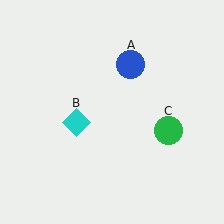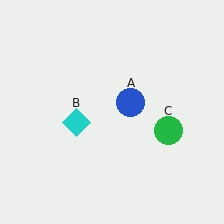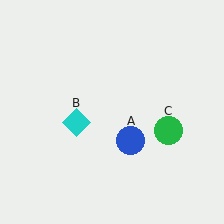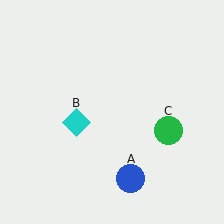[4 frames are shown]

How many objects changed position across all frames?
1 object changed position: blue circle (object A).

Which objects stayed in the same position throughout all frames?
Cyan diamond (object B) and green circle (object C) remained stationary.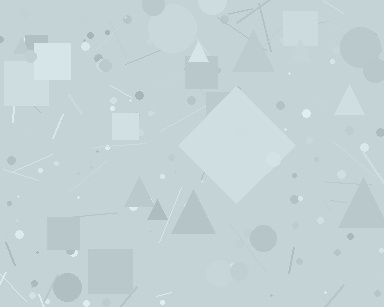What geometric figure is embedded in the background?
A diamond is embedded in the background.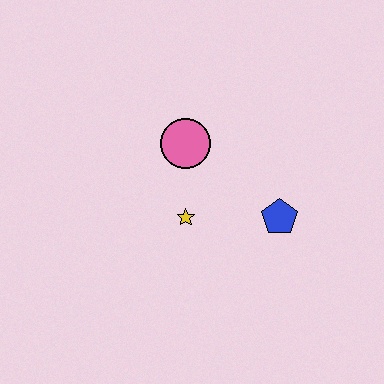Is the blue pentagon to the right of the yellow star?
Yes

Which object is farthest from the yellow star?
The blue pentagon is farthest from the yellow star.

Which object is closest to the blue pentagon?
The yellow star is closest to the blue pentagon.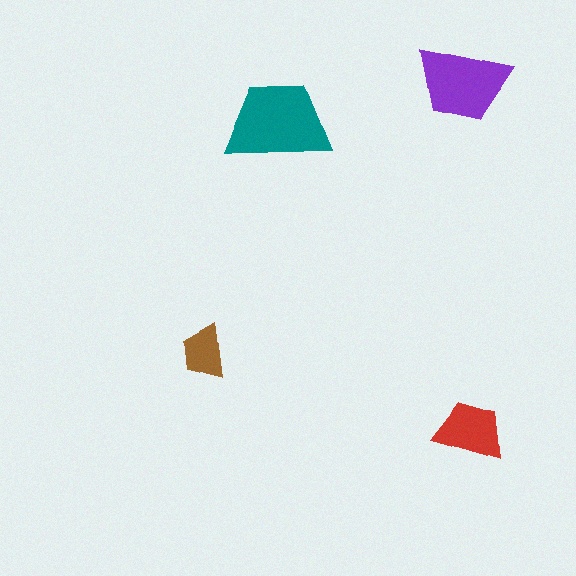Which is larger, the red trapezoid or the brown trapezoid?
The red one.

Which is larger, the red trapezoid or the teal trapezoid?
The teal one.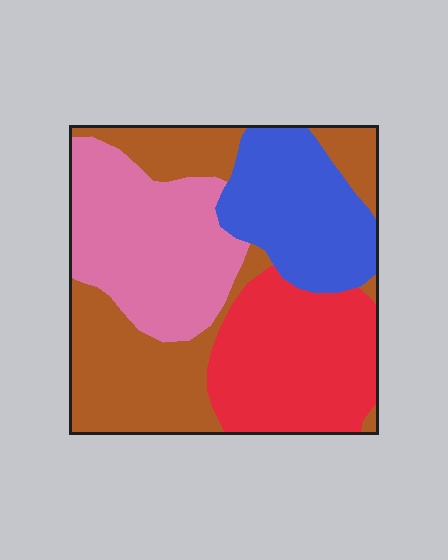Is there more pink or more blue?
Pink.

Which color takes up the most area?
Brown, at roughly 30%.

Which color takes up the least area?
Blue, at roughly 20%.